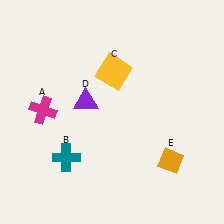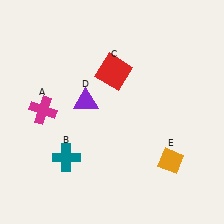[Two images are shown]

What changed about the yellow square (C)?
In Image 1, C is yellow. In Image 2, it changed to red.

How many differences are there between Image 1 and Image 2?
There is 1 difference between the two images.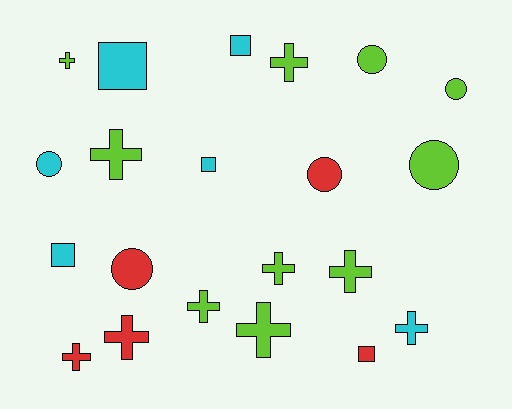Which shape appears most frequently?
Cross, with 10 objects.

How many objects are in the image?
There are 21 objects.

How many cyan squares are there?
There are 4 cyan squares.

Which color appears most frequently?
Lime, with 10 objects.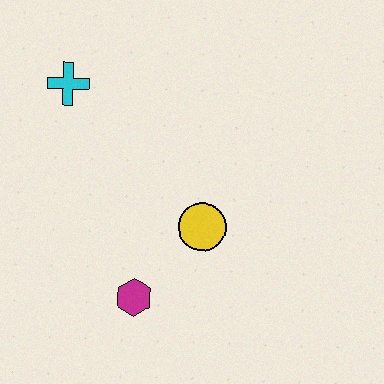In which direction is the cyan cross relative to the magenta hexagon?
The cyan cross is above the magenta hexagon.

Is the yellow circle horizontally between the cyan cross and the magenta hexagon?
No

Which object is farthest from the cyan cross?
The magenta hexagon is farthest from the cyan cross.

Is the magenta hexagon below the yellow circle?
Yes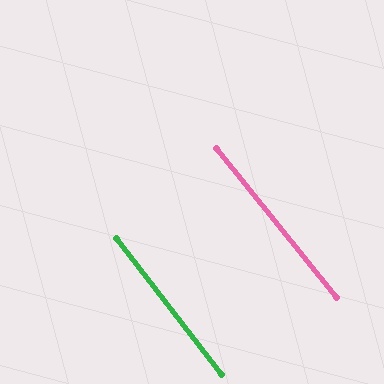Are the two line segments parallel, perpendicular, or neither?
Parallel — their directions differ by only 0.9°.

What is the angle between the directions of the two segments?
Approximately 1 degree.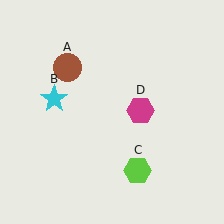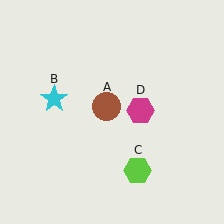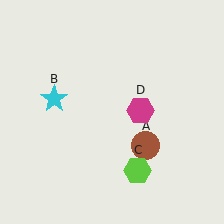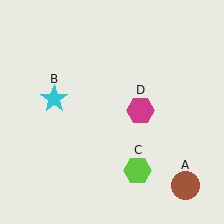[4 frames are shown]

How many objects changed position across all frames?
1 object changed position: brown circle (object A).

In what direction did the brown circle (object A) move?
The brown circle (object A) moved down and to the right.